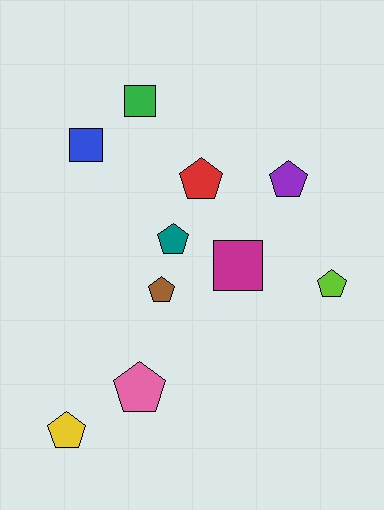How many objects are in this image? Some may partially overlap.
There are 10 objects.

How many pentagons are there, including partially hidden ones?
There are 7 pentagons.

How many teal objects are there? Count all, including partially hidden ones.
There is 1 teal object.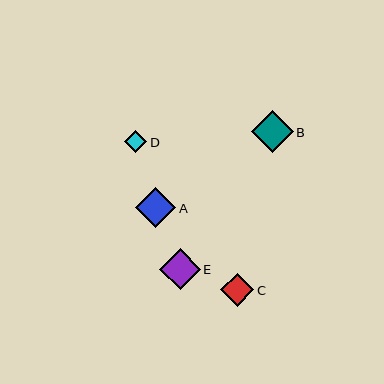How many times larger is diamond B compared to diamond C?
Diamond B is approximately 1.3 times the size of diamond C.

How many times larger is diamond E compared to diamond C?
Diamond E is approximately 1.2 times the size of diamond C.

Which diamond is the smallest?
Diamond D is the smallest with a size of approximately 23 pixels.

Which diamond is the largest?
Diamond B is the largest with a size of approximately 42 pixels.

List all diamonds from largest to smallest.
From largest to smallest: B, E, A, C, D.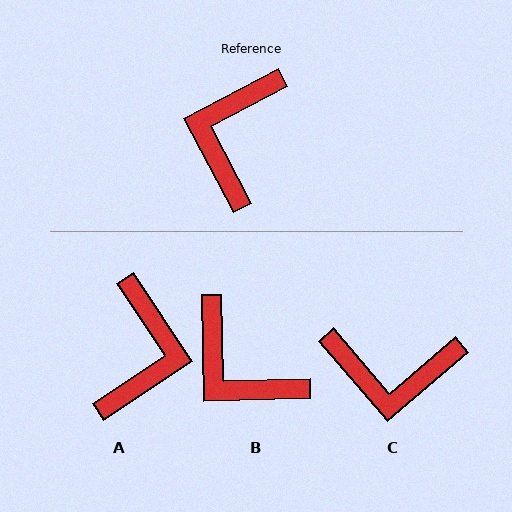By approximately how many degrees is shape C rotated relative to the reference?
Approximately 103 degrees counter-clockwise.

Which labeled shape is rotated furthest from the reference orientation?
A, about 174 degrees away.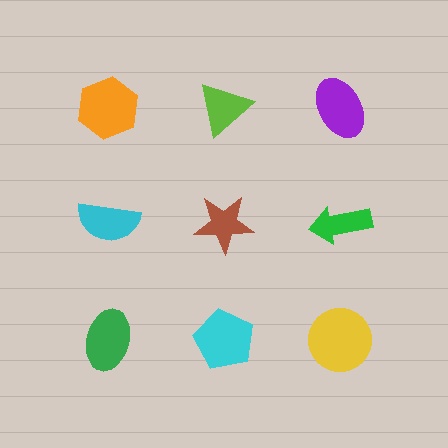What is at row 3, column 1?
A green ellipse.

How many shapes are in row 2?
3 shapes.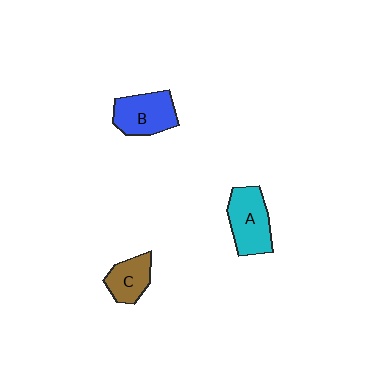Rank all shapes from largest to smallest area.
From largest to smallest: A (cyan), B (blue), C (brown).